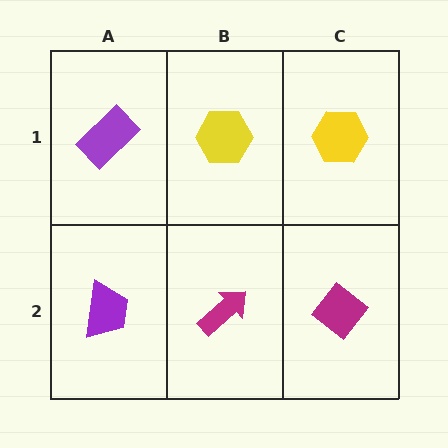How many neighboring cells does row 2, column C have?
2.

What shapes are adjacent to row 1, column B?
A magenta arrow (row 2, column B), a purple rectangle (row 1, column A), a yellow hexagon (row 1, column C).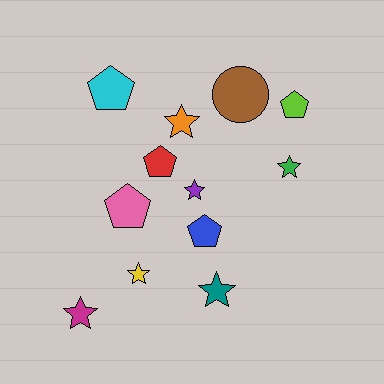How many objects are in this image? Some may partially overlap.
There are 12 objects.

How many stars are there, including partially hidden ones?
There are 6 stars.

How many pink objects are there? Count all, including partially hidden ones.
There is 1 pink object.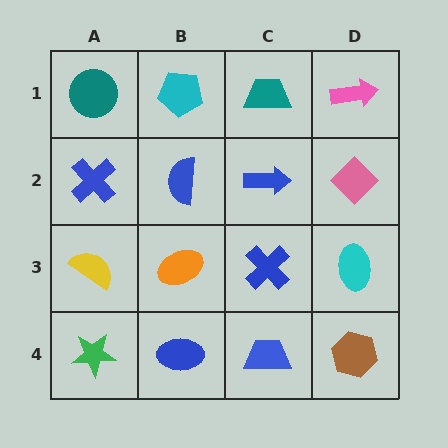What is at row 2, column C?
A blue arrow.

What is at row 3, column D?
A cyan ellipse.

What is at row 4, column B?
A blue ellipse.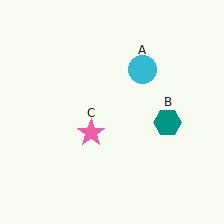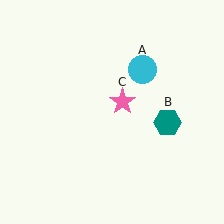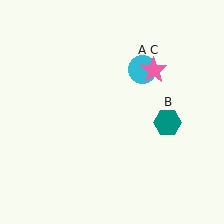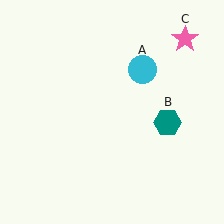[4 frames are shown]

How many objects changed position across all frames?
1 object changed position: pink star (object C).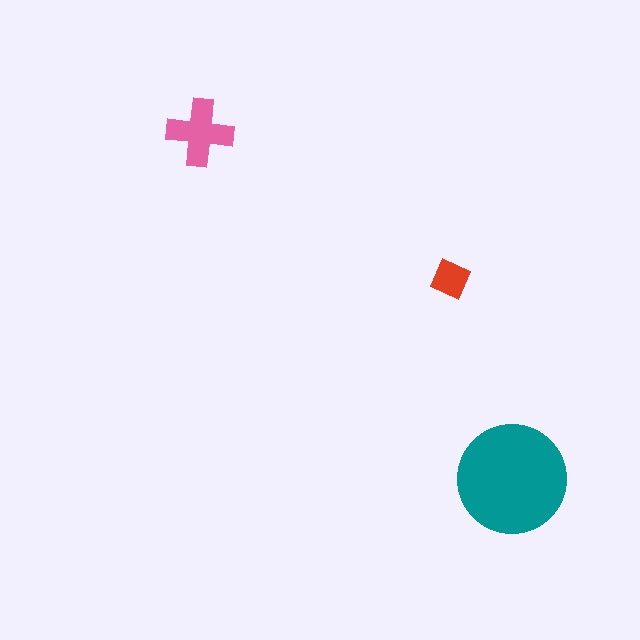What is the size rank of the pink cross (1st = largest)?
2nd.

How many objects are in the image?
There are 3 objects in the image.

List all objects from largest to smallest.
The teal circle, the pink cross, the red diamond.